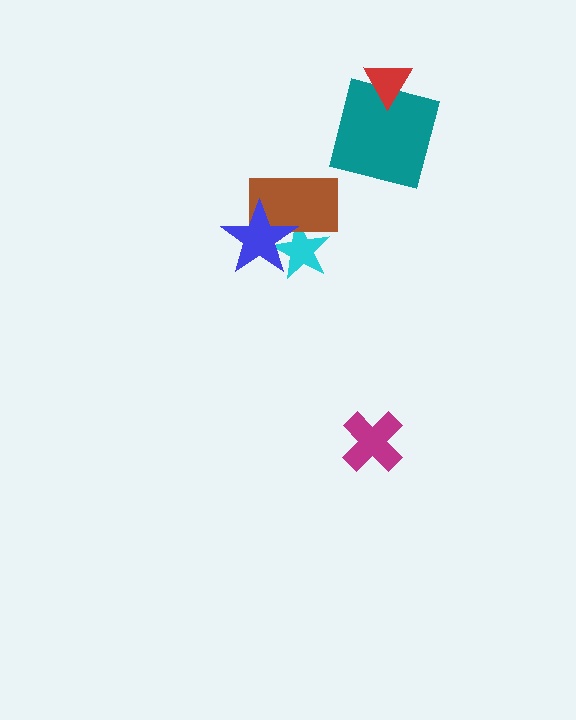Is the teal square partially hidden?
Yes, it is partially covered by another shape.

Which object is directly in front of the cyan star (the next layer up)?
The brown rectangle is directly in front of the cyan star.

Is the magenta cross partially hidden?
No, no other shape covers it.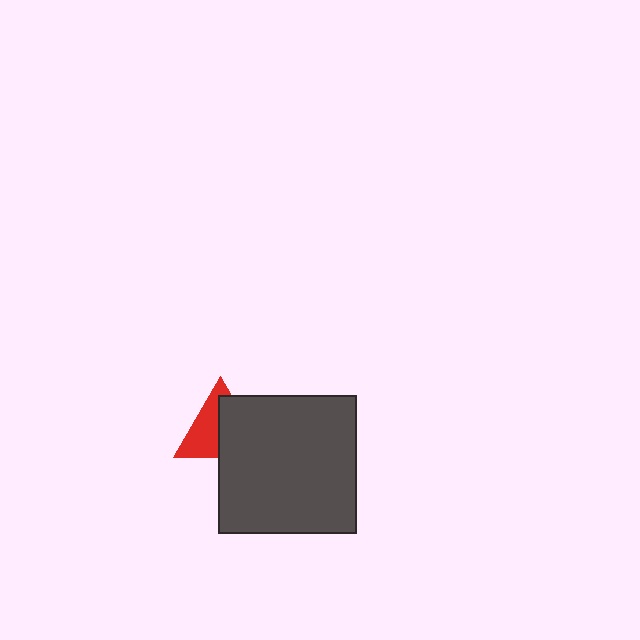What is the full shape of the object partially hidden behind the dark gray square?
The partially hidden object is a red triangle.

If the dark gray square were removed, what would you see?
You would see the complete red triangle.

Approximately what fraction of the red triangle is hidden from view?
Roughly 52% of the red triangle is hidden behind the dark gray square.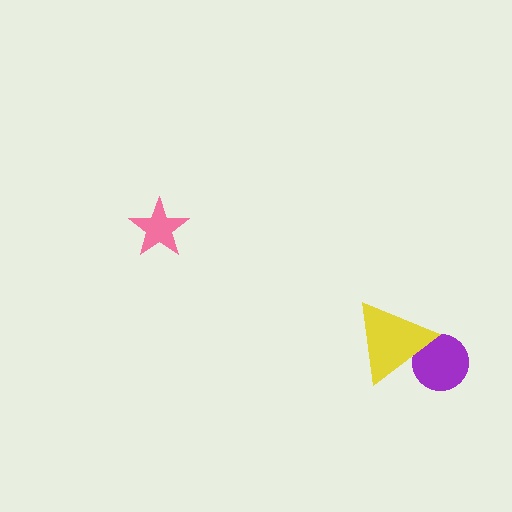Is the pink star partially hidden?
No, no other shape covers it.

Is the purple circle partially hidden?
Yes, it is partially covered by another shape.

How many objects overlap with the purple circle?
1 object overlaps with the purple circle.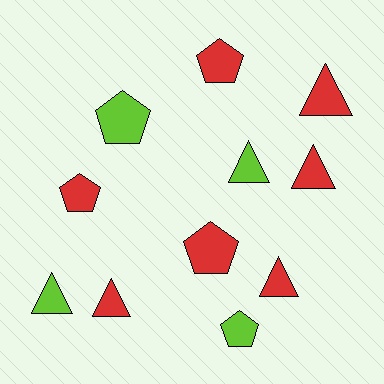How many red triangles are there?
There are 4 red triangles.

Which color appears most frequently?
Red, with 7 objects.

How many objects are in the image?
There are 11 objects.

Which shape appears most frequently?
Triangle, with 6 objects.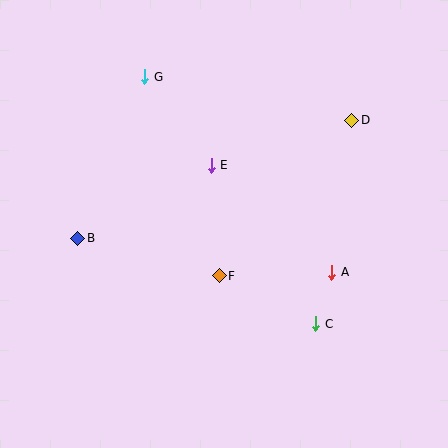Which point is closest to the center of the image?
Point F at (219, 276) is closest to the center.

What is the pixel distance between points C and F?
The distance between C and F is 108 pixels.